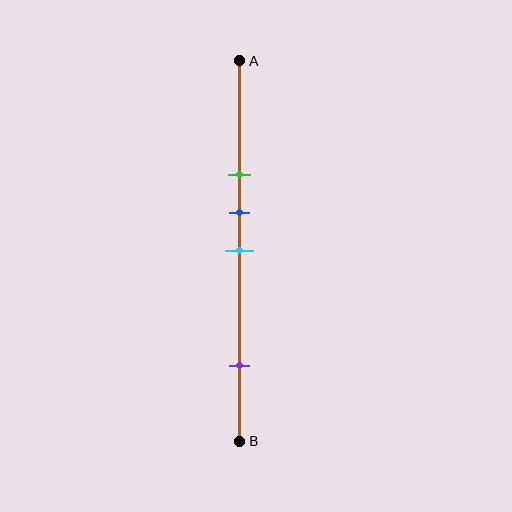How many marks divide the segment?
There are 4 marks dividing the segment.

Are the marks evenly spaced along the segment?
No, the marks are not evenly spaced.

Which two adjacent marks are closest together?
The blue and cyan marks are the closest adjacent pair.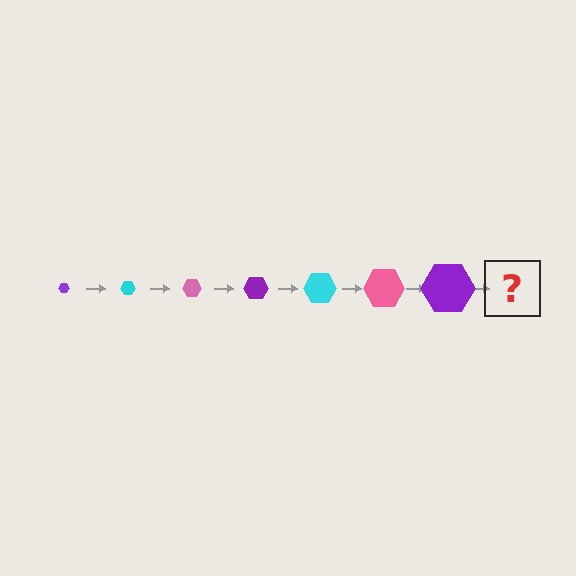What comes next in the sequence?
The next element should be a cyan hexagon, larger than the previous one.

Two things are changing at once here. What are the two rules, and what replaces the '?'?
The two rules are that the hexagon grows larger each step and the color cycles through purple, cyan, and pink. The '?' should be a cyan hexagon, larger than the previous one.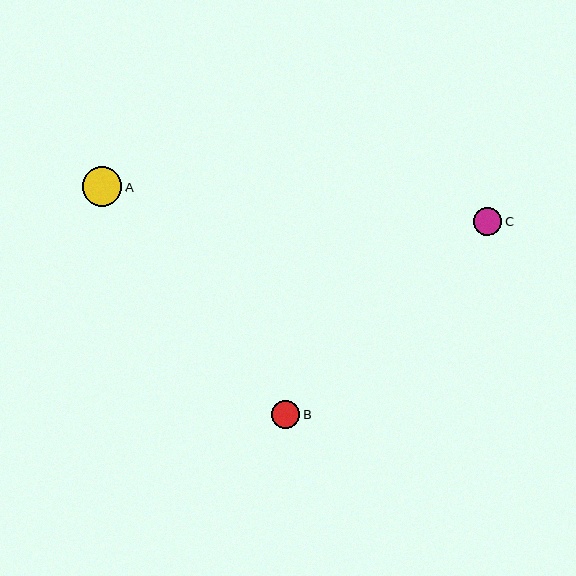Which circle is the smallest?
Circle C is the smallest with a size of approximately 28 pixels.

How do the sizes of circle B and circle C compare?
Circle B and circle C are approximately the same size.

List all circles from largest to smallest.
From largest to smallest: A, B, C.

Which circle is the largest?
Circle A is the largest with a size of approximately 39 pixels.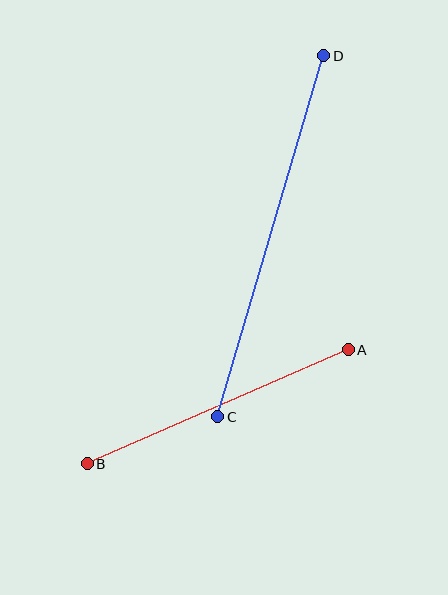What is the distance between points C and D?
The distance is approximately 376 pixels.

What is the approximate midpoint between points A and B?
The midpoint is at approximately (218, 407) pixels.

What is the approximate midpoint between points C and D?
The midpoint is at approximately (271, 236) pixels.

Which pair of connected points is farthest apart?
Points C and D are farthest apart.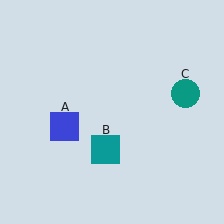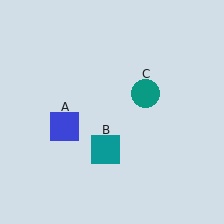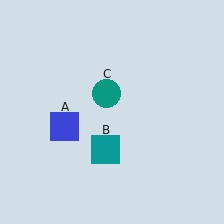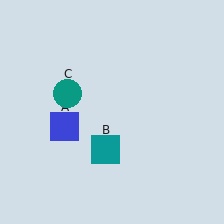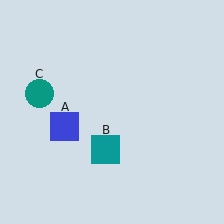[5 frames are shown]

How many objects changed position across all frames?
1 object changed position: teal circle (object C).